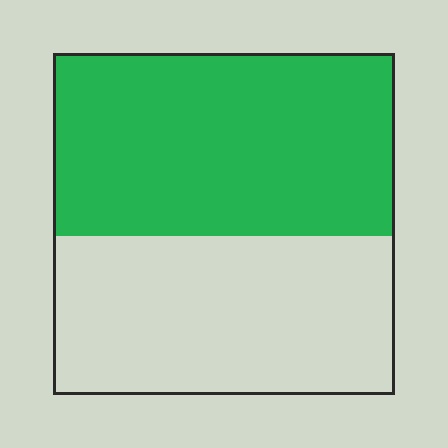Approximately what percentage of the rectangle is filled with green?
Approximately 55%.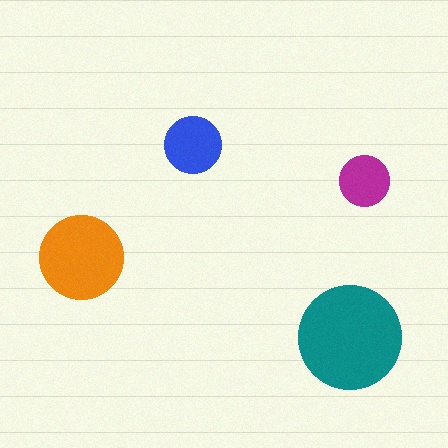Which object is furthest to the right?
The magenta circle is rightmost.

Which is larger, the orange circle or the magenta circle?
The orange one.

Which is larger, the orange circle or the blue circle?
The orange one.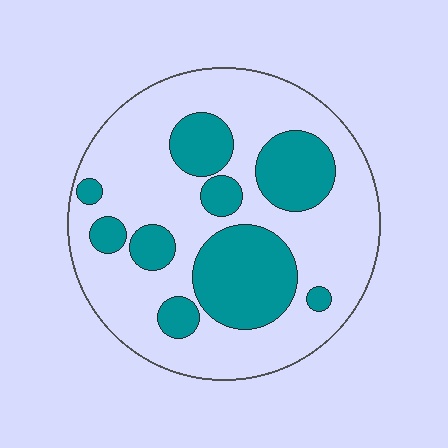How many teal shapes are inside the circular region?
9.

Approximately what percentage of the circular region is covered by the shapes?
Approximately 30%.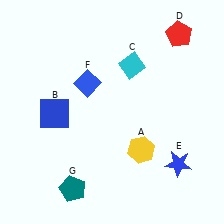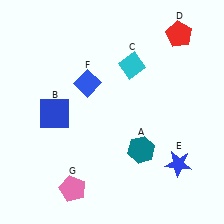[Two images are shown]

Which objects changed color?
A changed from yellow to teal. G changed from teal to pink.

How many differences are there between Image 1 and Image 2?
There are 2 differences between the two images.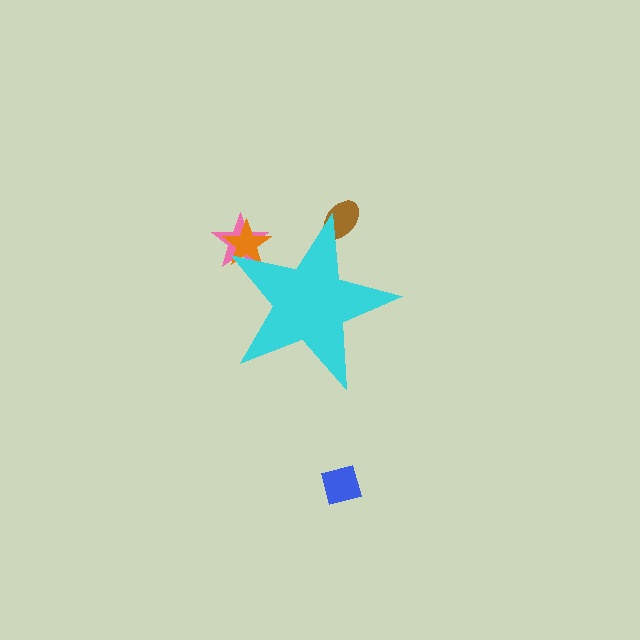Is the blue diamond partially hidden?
No, the blue diamond is fully visible.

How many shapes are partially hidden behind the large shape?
3 shapes are partially hidden.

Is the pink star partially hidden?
Yes, the pink star is partially hidden behind the cyan star.